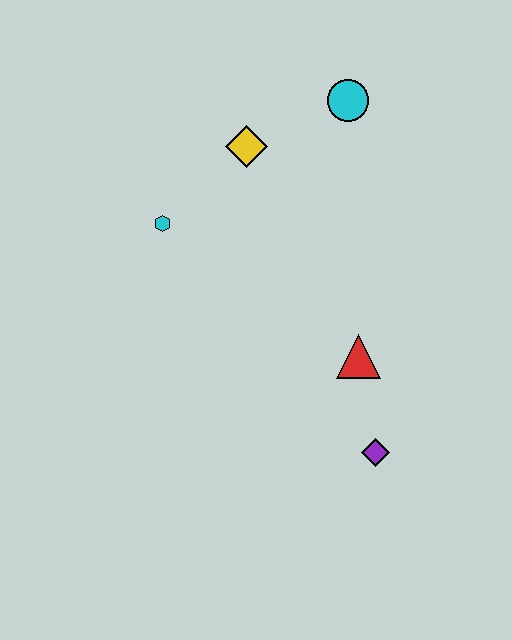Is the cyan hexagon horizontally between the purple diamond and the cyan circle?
No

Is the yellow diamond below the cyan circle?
Yes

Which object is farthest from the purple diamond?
The cyan circle is farthest from the purple diamond.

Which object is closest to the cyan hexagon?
The yellow diamond is closest to the cyan hexagon.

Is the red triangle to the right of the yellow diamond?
Yes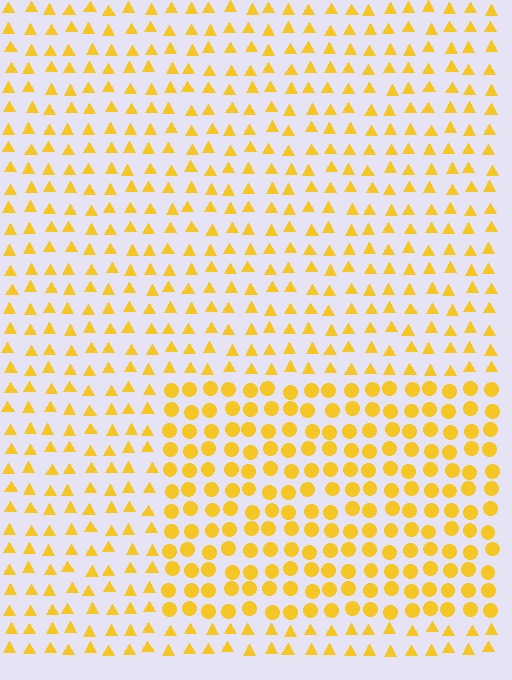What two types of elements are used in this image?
The image uses circles inside the rectangle region and triangles outside it.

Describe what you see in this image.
The image is filled with small yellow elements arranged in a uniform grid. A rectangle-shaped region contains circles, while the surrounding area contains triangles. The boundary is defined purely by the change in element shape.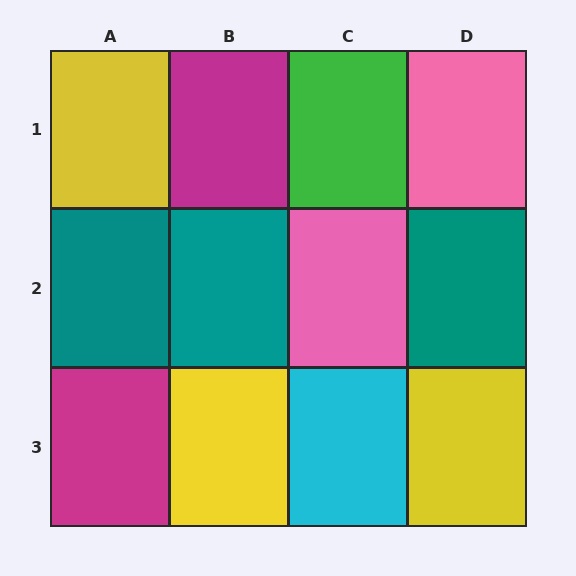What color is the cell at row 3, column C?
Cyan.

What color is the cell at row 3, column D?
Yellow.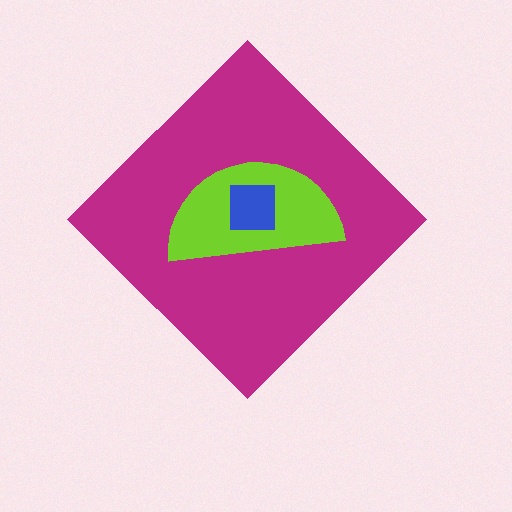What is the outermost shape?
The magenta diamond.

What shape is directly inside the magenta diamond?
The lime semicircle.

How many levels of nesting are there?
3.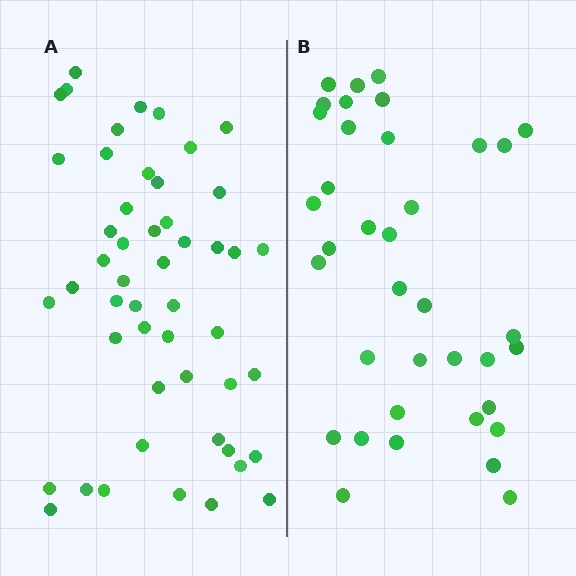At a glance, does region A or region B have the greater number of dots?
Region A (the left region) has more dots.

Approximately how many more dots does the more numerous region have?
Region A has approximately 15 more dots than region B.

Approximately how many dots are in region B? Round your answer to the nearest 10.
About 40 dots. (The exact count is 37, which rounds to 40.)